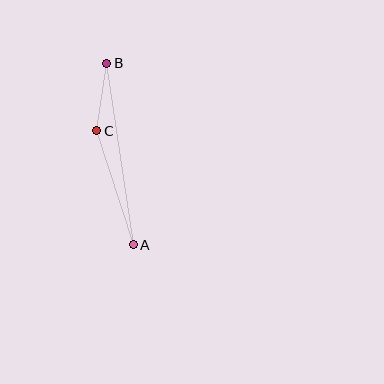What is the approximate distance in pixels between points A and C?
The distance between A and C is approximately 120 pixels.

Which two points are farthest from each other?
Points A and B are farthest from each other.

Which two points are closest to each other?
Points B and C are closest to each other.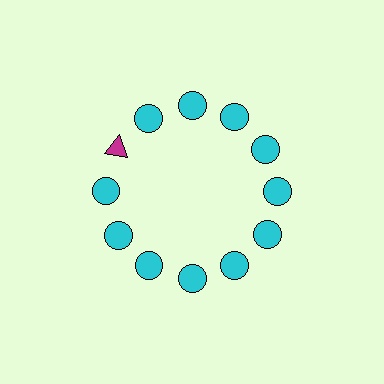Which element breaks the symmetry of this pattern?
The magenta triangle at roughly the 10 o'clock position breaks the symmetry. All other shapes are cyan circles.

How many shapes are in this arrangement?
There are 12 shapes arranged in a ring pattern.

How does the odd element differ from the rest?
It differs in both color (magenta instead of cyan) and shape (triangle instead of circle).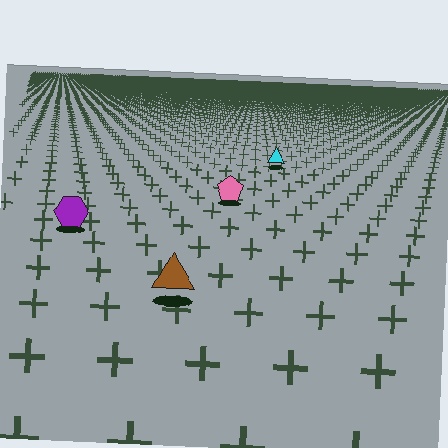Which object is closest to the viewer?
The brown triangle is closest. The texture marks near it are larger and more spread out.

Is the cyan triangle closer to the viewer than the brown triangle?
No. The brown triangle is closer — you can tell from the texture gradient: the ground texture is coarser near it.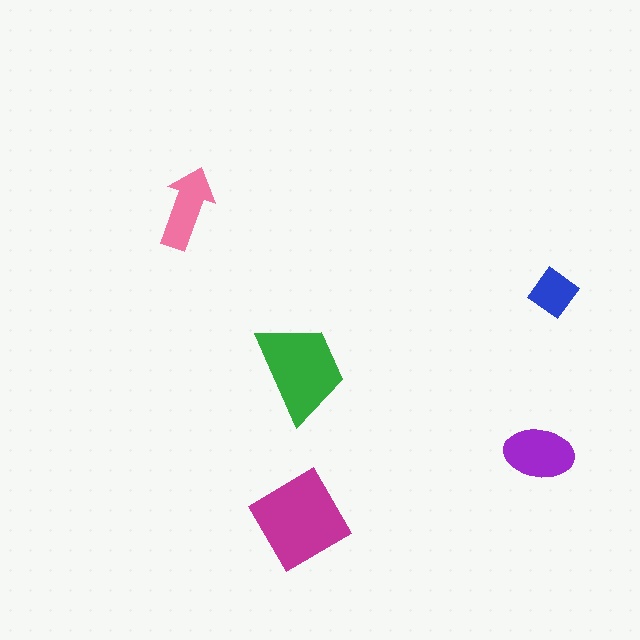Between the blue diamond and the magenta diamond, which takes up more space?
The magenta diamond.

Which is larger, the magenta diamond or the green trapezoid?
The magenta diamond.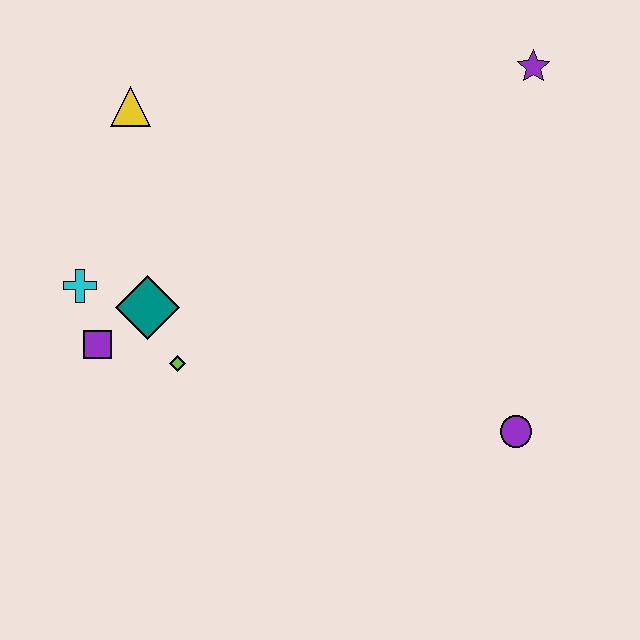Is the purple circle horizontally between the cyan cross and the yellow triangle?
No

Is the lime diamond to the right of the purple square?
Yes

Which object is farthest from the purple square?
The purple star is farthest from the purple square.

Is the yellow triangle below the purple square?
No